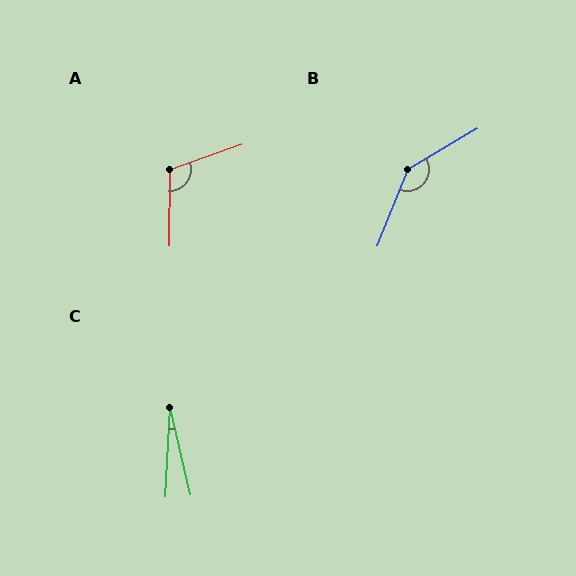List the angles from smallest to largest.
C (16°), A (110°), B (142°).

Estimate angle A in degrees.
Approximately 110 degrees.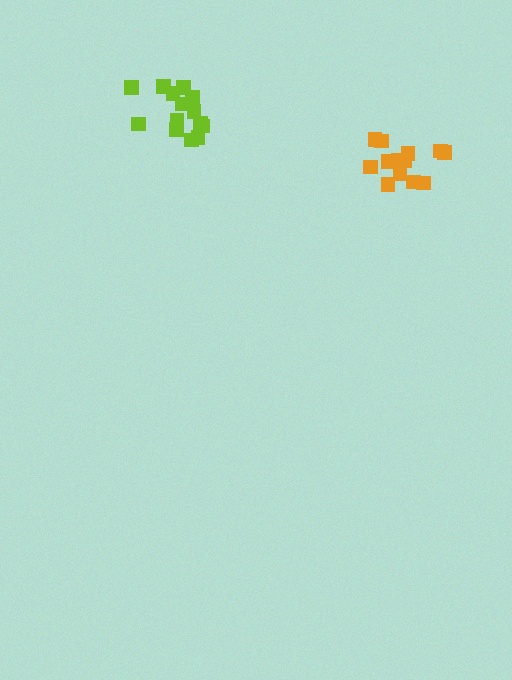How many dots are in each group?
Group 1: 15 dots, Group 2: 14 dots (29 total).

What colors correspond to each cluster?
The clusters are colored: lime, orange.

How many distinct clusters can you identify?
There are 2 distinct clusters.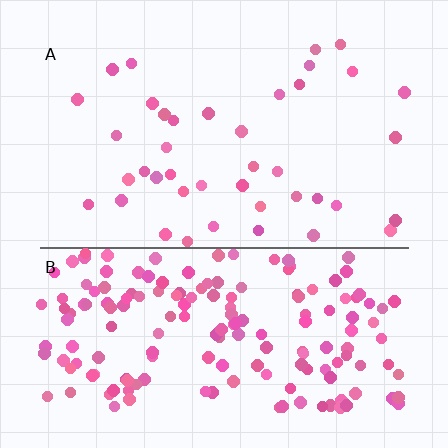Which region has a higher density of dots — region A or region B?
B (the bottom).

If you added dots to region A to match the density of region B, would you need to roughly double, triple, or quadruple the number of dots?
Approximately quadruple.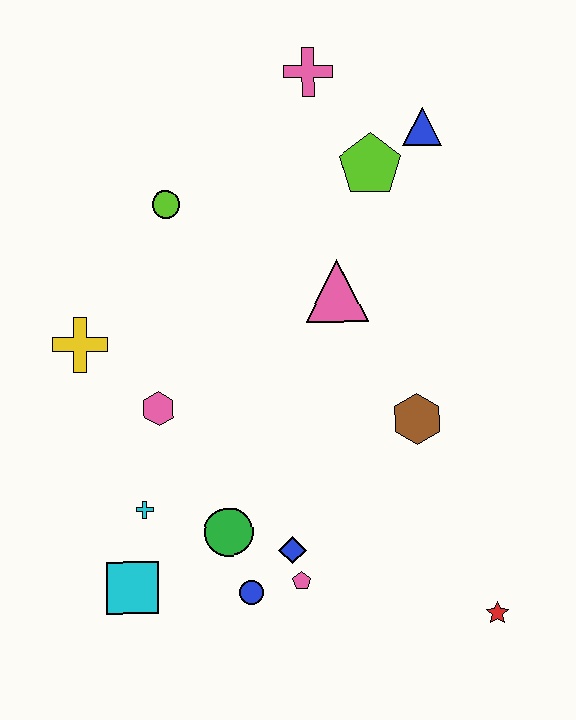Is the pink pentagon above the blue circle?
Yes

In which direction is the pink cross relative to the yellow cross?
The pink cross is above the yellow cross.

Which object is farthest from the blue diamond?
The pink cross is farthest from the blue diamond.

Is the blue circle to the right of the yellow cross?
Yes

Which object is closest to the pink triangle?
The lime pentagon is closest to the pink triangle.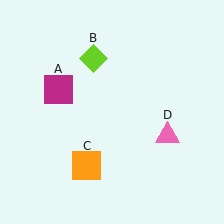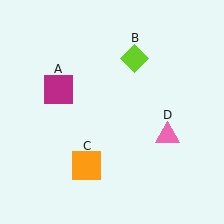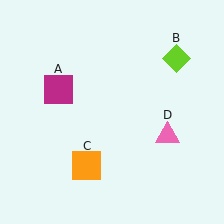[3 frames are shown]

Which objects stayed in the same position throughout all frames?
Magenta square (object A) and orange square (object C) and pink triangle (object D) remained stationary.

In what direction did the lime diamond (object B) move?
The lime diamond (object B) moved right.